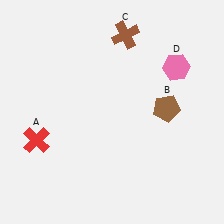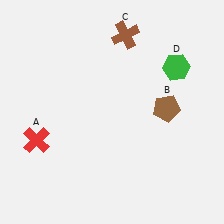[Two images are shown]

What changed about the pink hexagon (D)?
In Image 1, D is pink. In Image 2, it changed to green.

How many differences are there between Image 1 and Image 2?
There is 1 difference between the two images.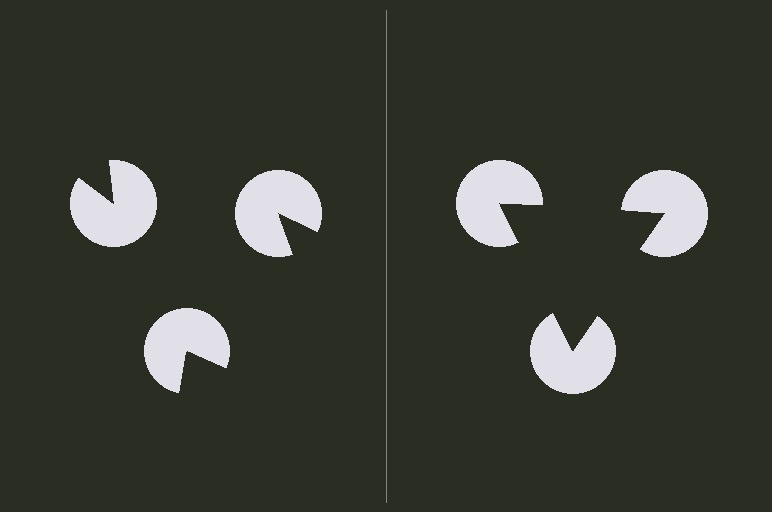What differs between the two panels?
The pac-man discs are positioned identically on both sides; only the wedge orientations differ. On the right they align to a triangle; on the left they are misaligned.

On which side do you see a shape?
An illusory triangle appears on the right side. On the left side the wedge cuts are rotated, so no coherent shape forms.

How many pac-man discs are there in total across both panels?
6 — 3 on each side.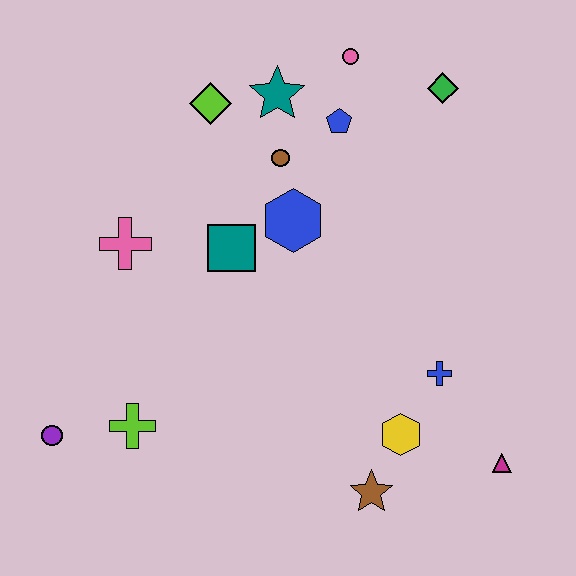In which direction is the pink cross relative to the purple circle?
The pink cross is above the purple circle.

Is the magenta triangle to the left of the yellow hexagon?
No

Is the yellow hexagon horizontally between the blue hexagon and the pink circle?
No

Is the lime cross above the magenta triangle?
Yes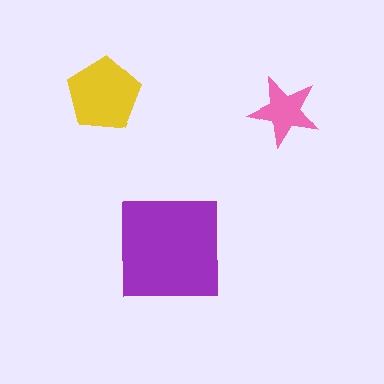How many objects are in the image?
There are 3 objects in the image.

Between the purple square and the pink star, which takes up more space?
The purple square.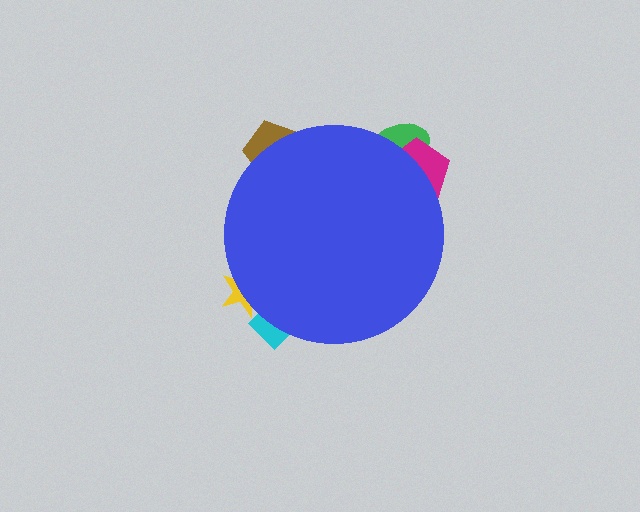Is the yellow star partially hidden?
Yes, the yellow star is partially hidden behind the blue circle.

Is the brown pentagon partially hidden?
Yes, the brown pentagon is partially hidden behind the blue circle.